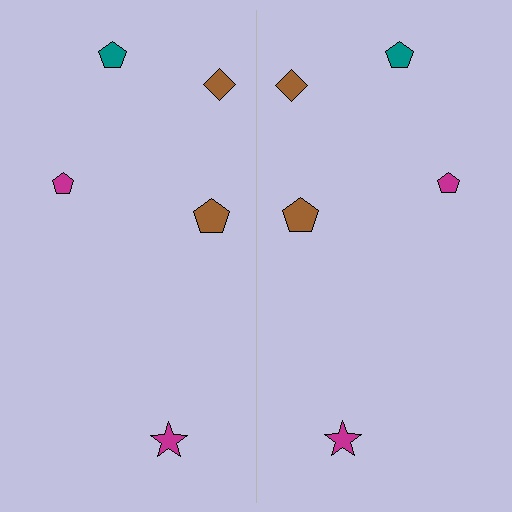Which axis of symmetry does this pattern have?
The pattern has a vertical axis of symmetry running through the center of the image.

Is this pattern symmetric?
Yes, this pattern has bilateral (reflection) symmetry.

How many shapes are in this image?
There are 10 shapes in this image.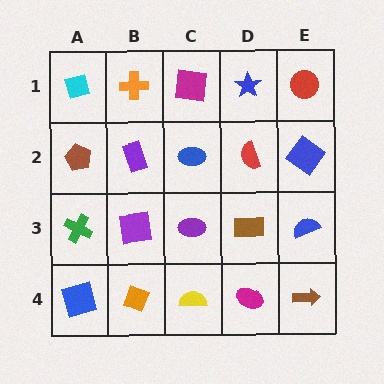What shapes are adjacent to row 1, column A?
A brown pentagon (row 2, column A), an orange cross (row 1, column B).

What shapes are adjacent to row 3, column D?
A red semicircle (row 2, column D), a magenta ellipse (row 4, column D), a purple ellipse (row 3, column C), a blue semicircle (row 3, column E).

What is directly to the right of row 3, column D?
A blue semicircle.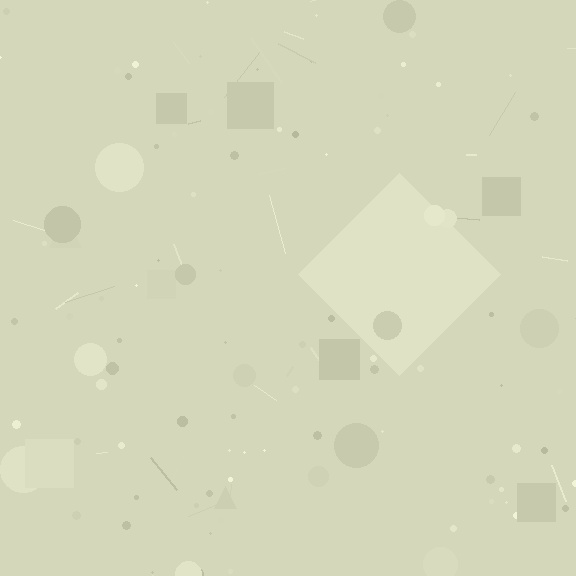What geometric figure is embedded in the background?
A diamond is embedded in the background.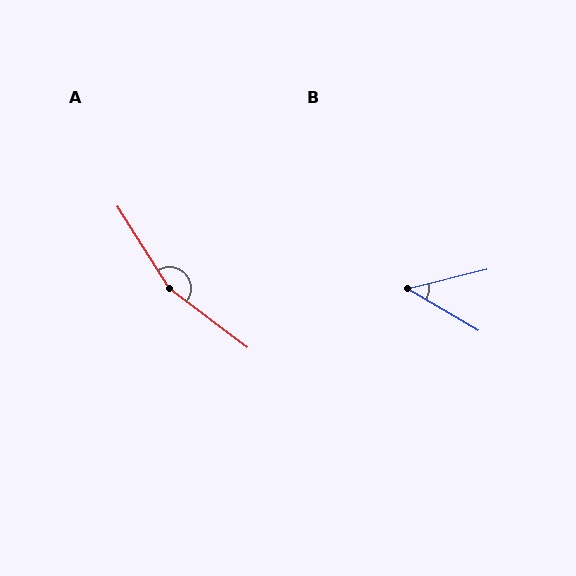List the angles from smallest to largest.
B (44°), A (159°).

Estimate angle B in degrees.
Approximately 44 degrees.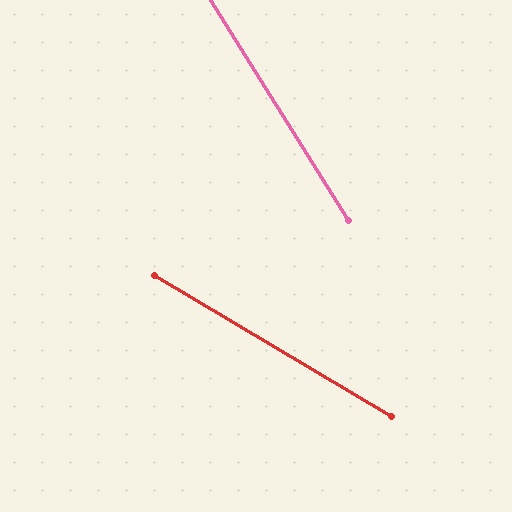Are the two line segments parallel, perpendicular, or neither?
Neither parallel nor perpendicular — they differ by about 27°.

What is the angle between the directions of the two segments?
Approximately 27 degrees.